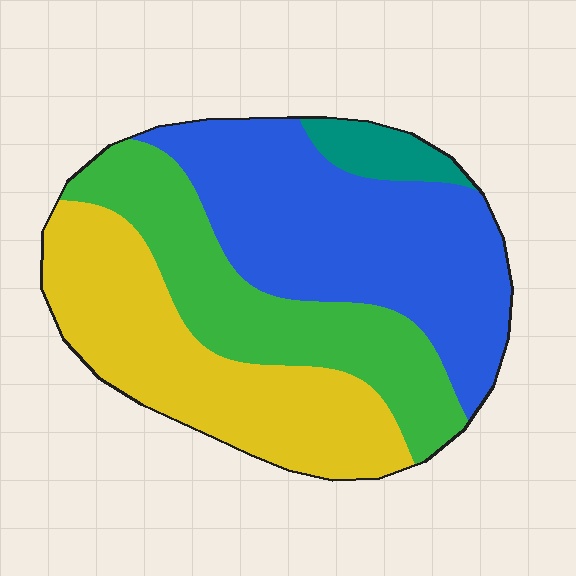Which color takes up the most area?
Blue, at roughly 40%.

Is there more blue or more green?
Blue.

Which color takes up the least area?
Teal, at roughly 5%.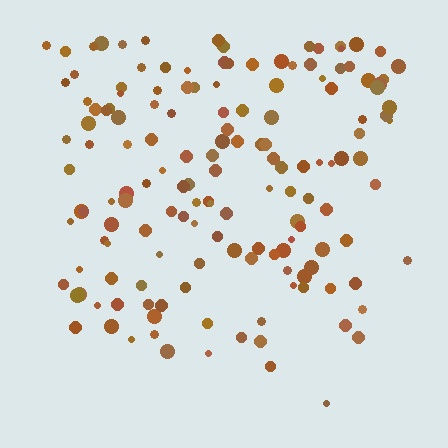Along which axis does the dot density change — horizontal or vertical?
Vertical.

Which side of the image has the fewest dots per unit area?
The bottom.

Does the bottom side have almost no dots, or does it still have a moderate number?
Still a moderate number, just noticeably fewer than the top.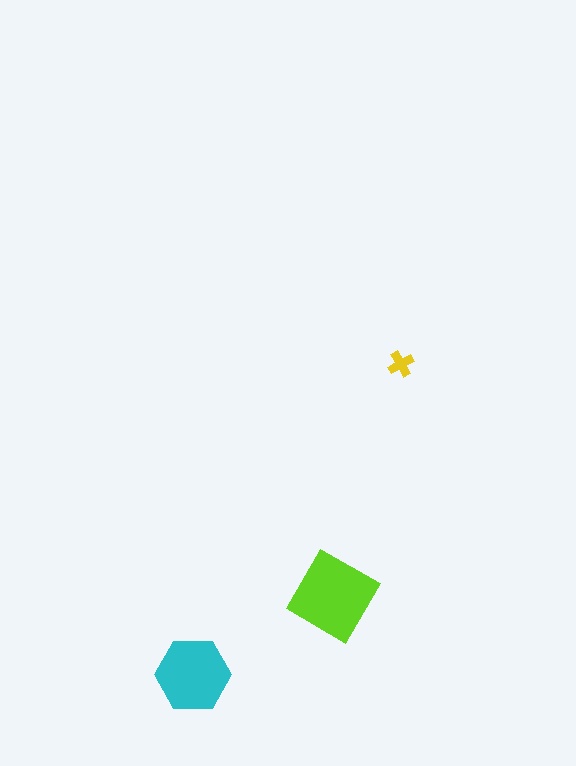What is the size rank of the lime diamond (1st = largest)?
1st.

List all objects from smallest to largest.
The yellow cross, the cyan hexagon, the lime diamond.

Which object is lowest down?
The cyan hexagon is bottommost.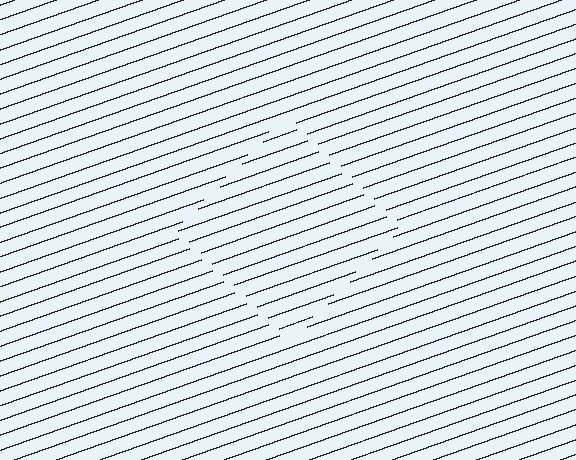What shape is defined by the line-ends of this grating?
An illusory square. The interior of the shape contains the same grating, shifted by half a period — the contour is defined by the phase discontinuity where line-ends from the inner and outer gratings abut.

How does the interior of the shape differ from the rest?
The interior of the shape contains the same grating, shifted by half a period — the contour is defined by the phase discontinuity where line-ends from the inner and outer gratings abut.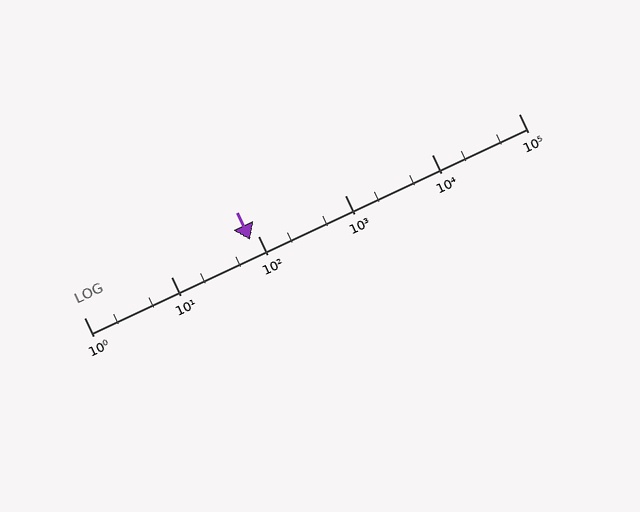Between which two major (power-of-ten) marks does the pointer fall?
The pointer is between 10 and 100.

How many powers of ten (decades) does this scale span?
The scale spans 5 decades, from 1 to 100000.